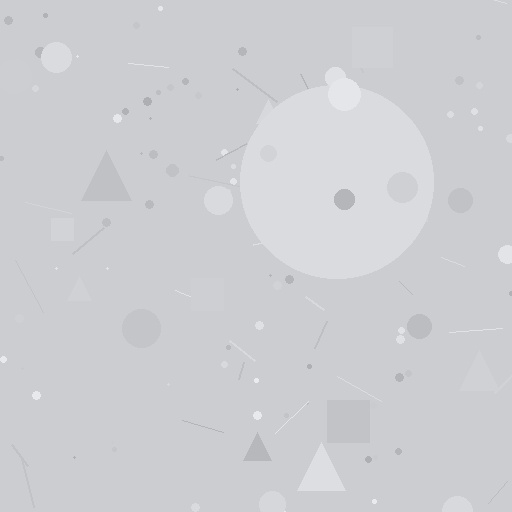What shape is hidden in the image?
A circle is hidden in the image.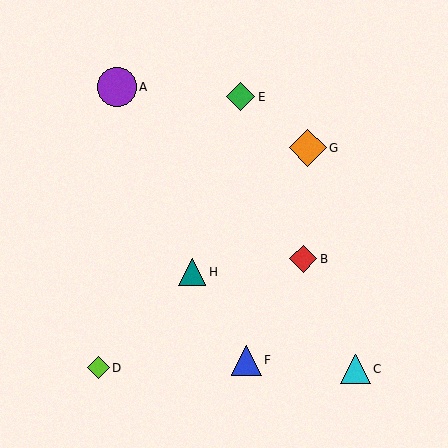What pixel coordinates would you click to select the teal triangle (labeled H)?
Click at (192, 272) to select the teal triangle H.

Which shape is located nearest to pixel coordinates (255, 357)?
The blue triangle (labeled F) at (246, 360) is nearest to that location.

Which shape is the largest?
The purple circle (labeled A) is the largest.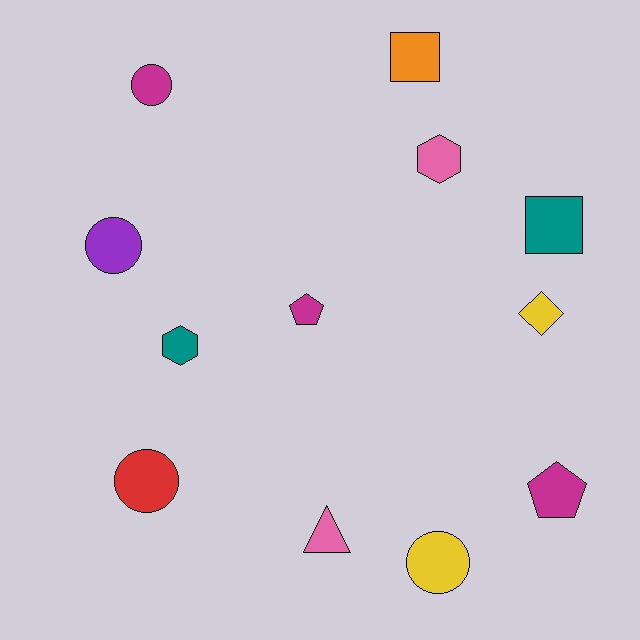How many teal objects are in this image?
There are 2 teal objects.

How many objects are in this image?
There are 12 objects.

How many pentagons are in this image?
There are 2 pentagons.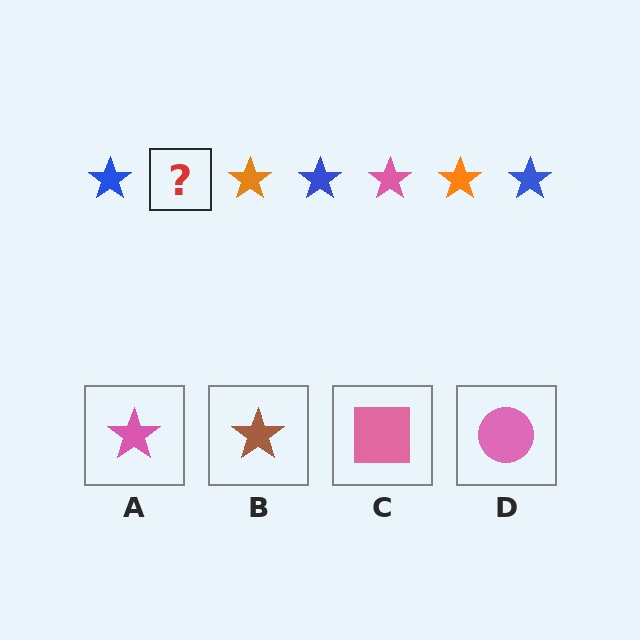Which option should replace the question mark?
Option A.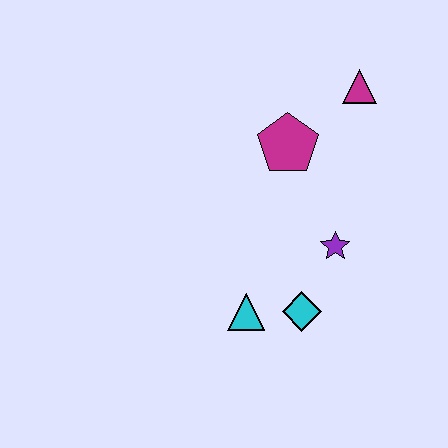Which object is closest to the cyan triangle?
The cyan diamond is closest to the cyan triangle.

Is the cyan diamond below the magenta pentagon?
Yes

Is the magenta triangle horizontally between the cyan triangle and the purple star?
No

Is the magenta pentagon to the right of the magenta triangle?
No